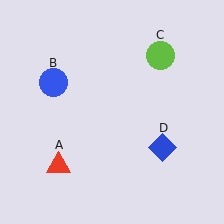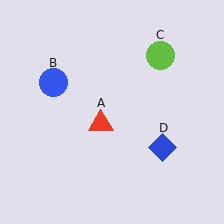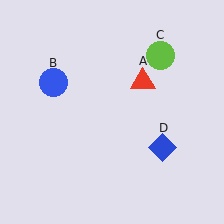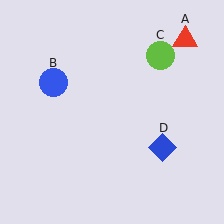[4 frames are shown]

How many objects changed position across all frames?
1 object changed position: red triangle (object A).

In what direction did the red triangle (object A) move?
The red triangle (object A) moved up and to the right.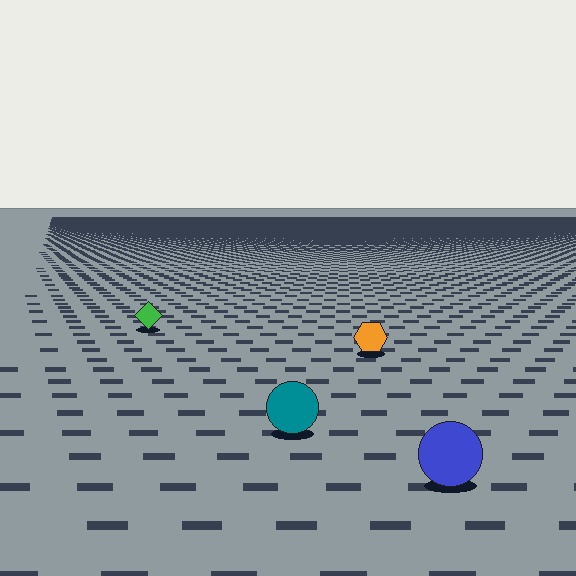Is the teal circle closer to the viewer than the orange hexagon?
Yes. The teal circle is closer — you can tell from the texture gradient: the ground texture is coarser near it.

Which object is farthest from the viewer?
The green diamond is farthest from the viewer. It appears smaller and the ground texture around it is denser.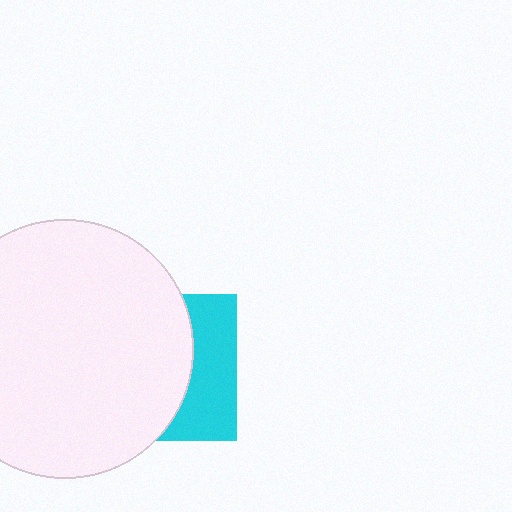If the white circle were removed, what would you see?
You would see the complete cyan square.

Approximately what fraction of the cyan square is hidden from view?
Roughly 64% of the cyan square is hidden behind the white circle.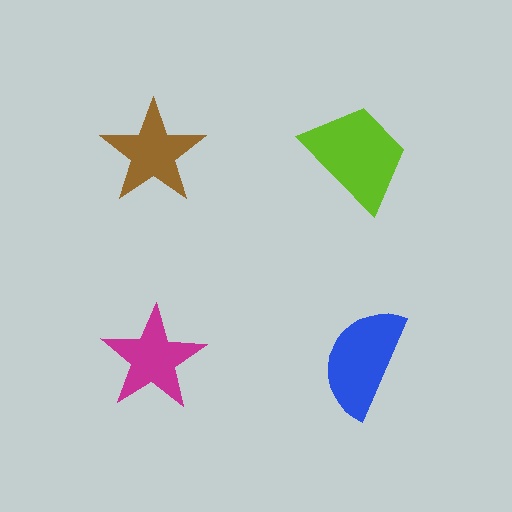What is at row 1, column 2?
A lime trapezoid.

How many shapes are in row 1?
2 shapes.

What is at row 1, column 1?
A brown star.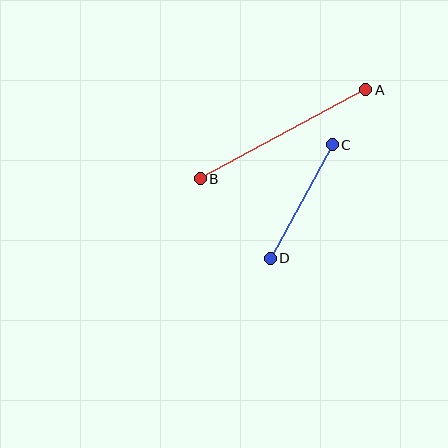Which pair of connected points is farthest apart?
Points A and B are farthest apart.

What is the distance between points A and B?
The distance is approximately 188 pixels.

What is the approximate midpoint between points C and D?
The midpoint is at approximately (301, 201) pixels.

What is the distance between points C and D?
The distance is approximately 129 pixels.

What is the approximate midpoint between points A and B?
The midpoint is at approximately (283, 134) pixels.